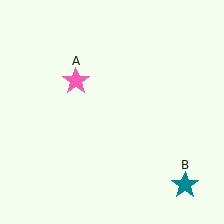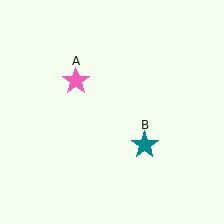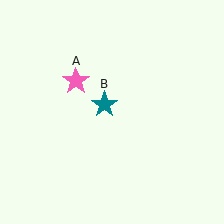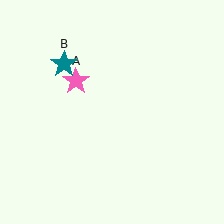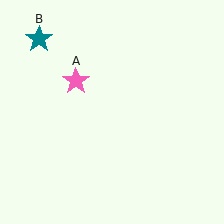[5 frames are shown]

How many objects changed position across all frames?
1 object changed position: teal star (object B).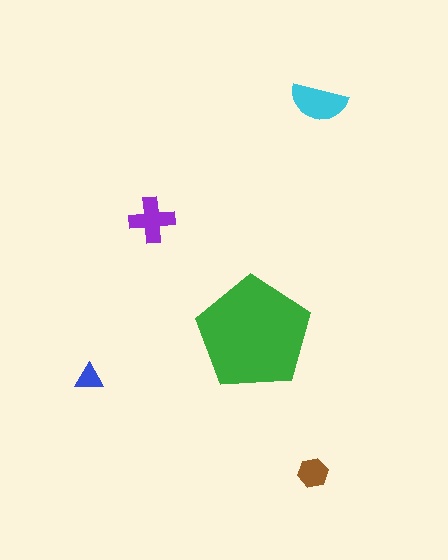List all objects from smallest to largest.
The blue triangle, the brown hexagon, the purple cross, the cyan semicircle, the green pentagon.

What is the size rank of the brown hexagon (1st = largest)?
4th.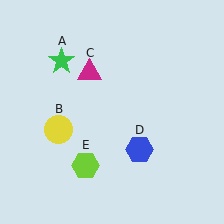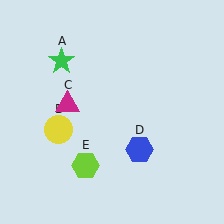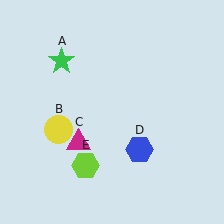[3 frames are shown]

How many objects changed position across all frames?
1 object changed position: magenta triangle (object C).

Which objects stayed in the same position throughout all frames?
Green star (object A) and yellow circle (object B) and blue hexagon (object D) and lime hexagon (object E) remained stationary.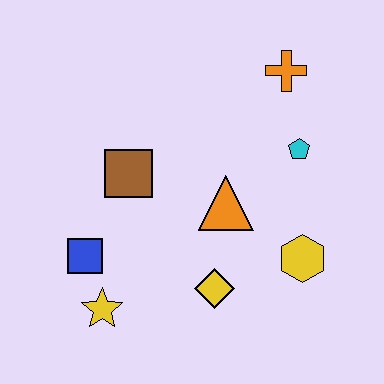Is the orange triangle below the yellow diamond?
No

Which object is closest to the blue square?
The yellow star is closest to the blue square.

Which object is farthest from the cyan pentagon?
The yellow star is farthest from the cyan pentagon.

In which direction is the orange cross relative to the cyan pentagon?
The orange cross is above the cyan pentagon.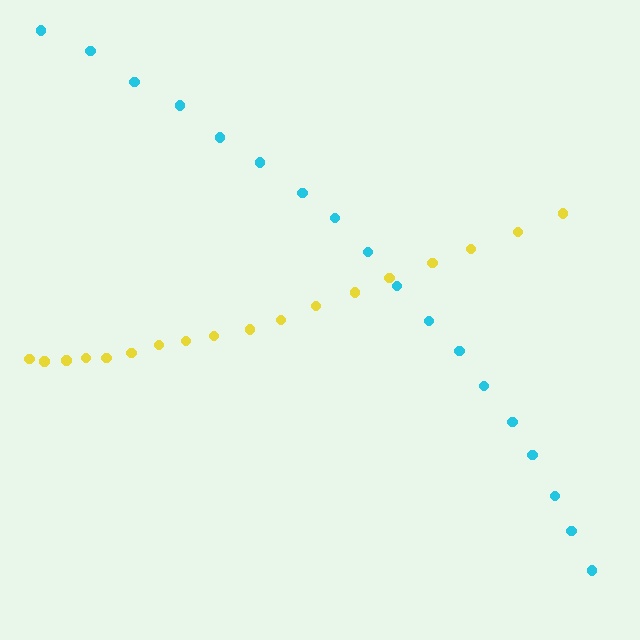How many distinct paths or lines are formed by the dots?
There are 2 distinct paths.